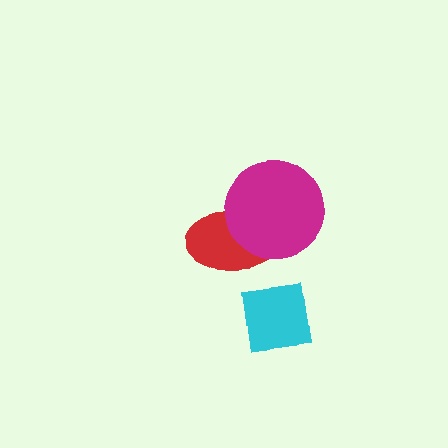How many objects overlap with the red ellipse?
1 object overlaps with the red ellipse.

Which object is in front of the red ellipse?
The magenta circle is in front of the red ellipse.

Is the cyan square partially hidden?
No, no other shape covers it.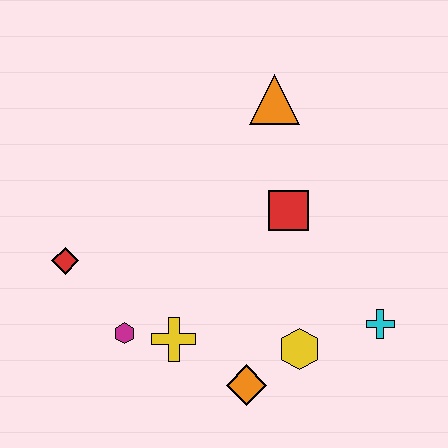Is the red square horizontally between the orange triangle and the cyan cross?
Yes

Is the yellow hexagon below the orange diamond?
No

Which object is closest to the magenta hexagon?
The yellow cross is closest to the magenta hexagon.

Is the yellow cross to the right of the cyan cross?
No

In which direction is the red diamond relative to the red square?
The red diamond is to the left of the red square.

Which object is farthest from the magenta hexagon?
The orange triangle is farthest from the magenta hexagon.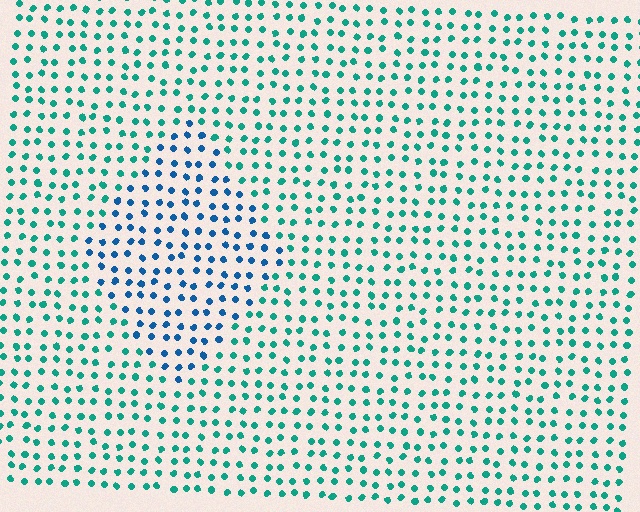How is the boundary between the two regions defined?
The boundary is defined purely by a slight shift in hue (about 39 degrees). Spacing, size, and orientation are identical on both sides.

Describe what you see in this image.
The image is filled with small teal elements in a uniform arrangement. A diamond-shaped region is visible where the elements are tinted to a slightly different hue, forming a subtle color boundary.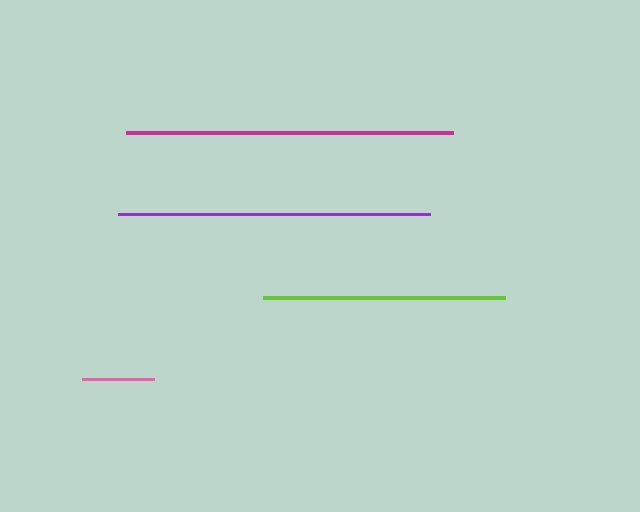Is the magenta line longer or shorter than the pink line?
The magenta line is longer than the pink line.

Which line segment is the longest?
The magenta line is the longest at approximately 326 pixels.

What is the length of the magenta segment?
The magenta segment is approximately 326 pixels long.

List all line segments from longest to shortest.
From longest to shortest: magenta, purple, lime, pink.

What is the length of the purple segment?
The purple segment is approximately 311 pixels long.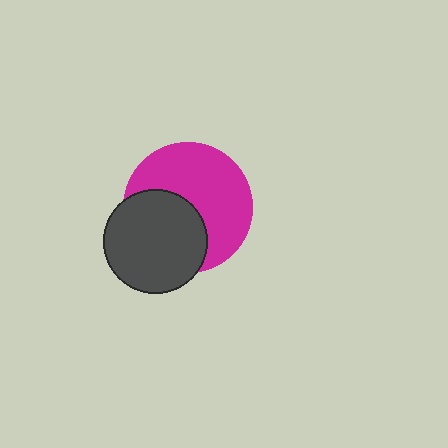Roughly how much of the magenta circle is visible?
About half of it is visible (roughly 60%).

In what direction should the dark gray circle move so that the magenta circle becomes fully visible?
The dark gray circle should move toward the lower-left. That is the shortest direction to clear the overlap and leave the magenta circle fully visible.